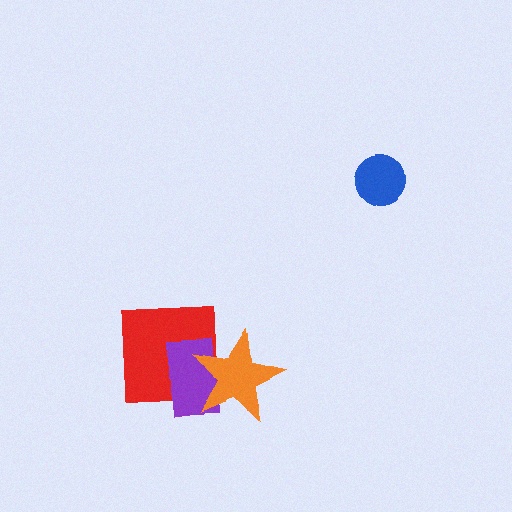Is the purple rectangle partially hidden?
Yes, it is partially covered by another shape.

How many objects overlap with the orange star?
2 objects overlap with the orange star.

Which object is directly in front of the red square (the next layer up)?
The purple rectangle is directly in front of the red square.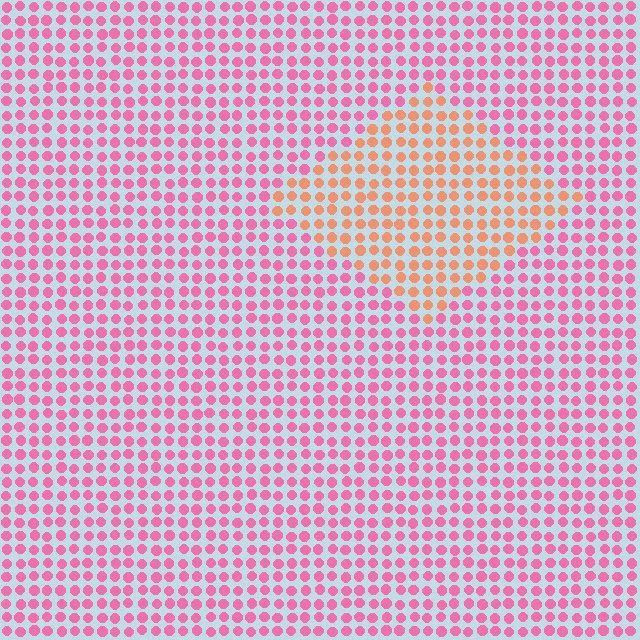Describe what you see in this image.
The image is filled with small pink elements in a uniform arrangement. A diamond-shaped region is visible where the elements are tinted to a slightly different hue, forming a subtle color boundary.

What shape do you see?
I see a diamond.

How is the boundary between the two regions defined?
The boundary is defined purely by a slight shift in hue (about 46 degrees). Spacing, size, and orientation are identical on both sides.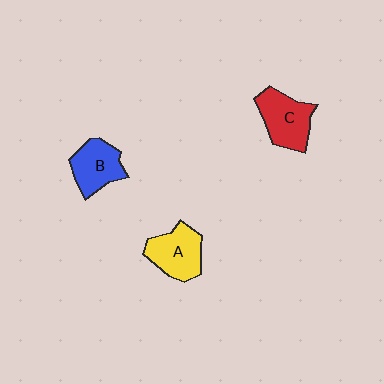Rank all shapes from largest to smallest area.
From largest to smallest: C (red), A (yellow), B (blue).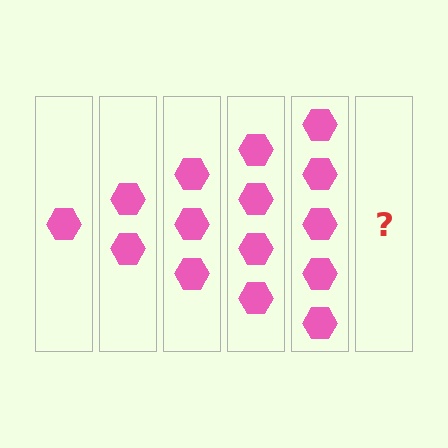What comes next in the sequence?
The next element should be 6 hexagons.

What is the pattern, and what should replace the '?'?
The pattern is that each step adds one more hexagon. The '?' should be 6 hexagons.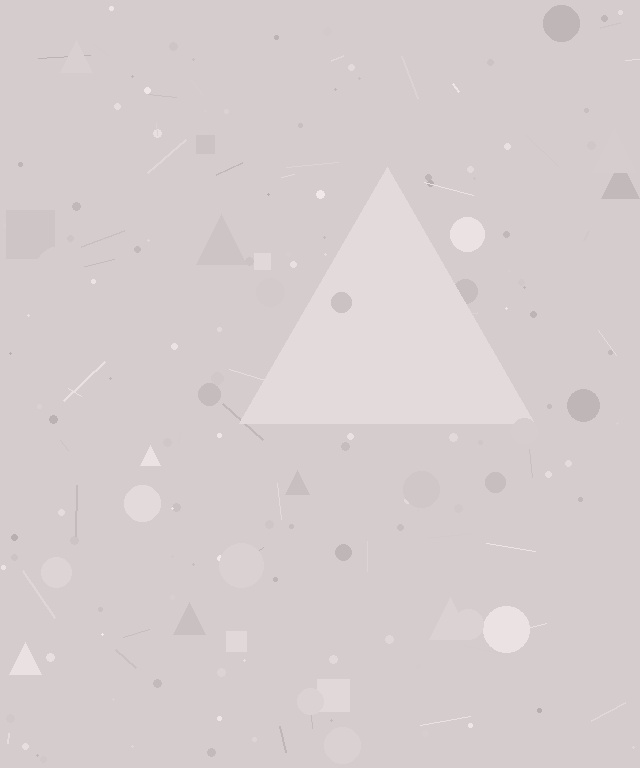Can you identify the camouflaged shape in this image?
The camouflaged shape is a triangle.